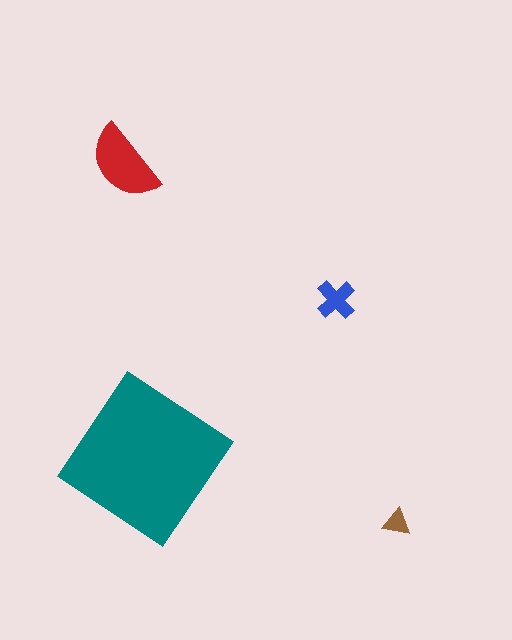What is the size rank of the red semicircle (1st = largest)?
2nd.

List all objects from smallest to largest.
The brown triangle, the blue cross, the red semicircle, the teal diamond.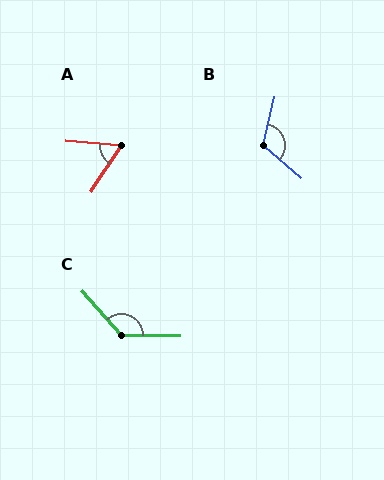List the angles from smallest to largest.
A (62°), B (118°), C (132°).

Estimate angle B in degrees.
Approximately 118 degrees.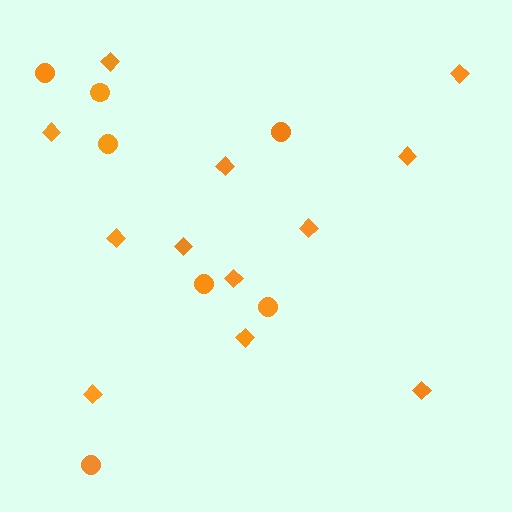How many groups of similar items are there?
There are 2 groups: one group of circles (7) and one group of diamonds (12).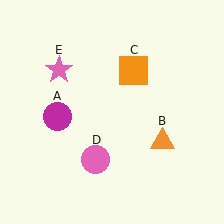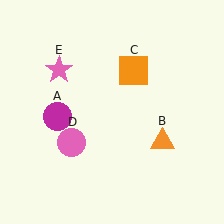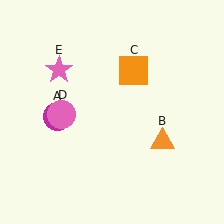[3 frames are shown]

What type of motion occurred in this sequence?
The pink circle (object D) rotated clockwise around the center of the scene.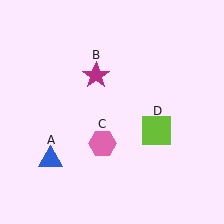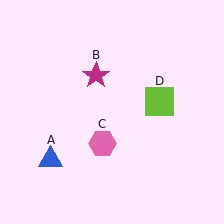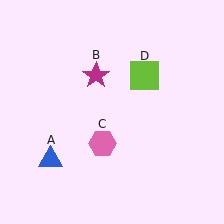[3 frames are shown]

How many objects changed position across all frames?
1 object changed position: lime square (object D).